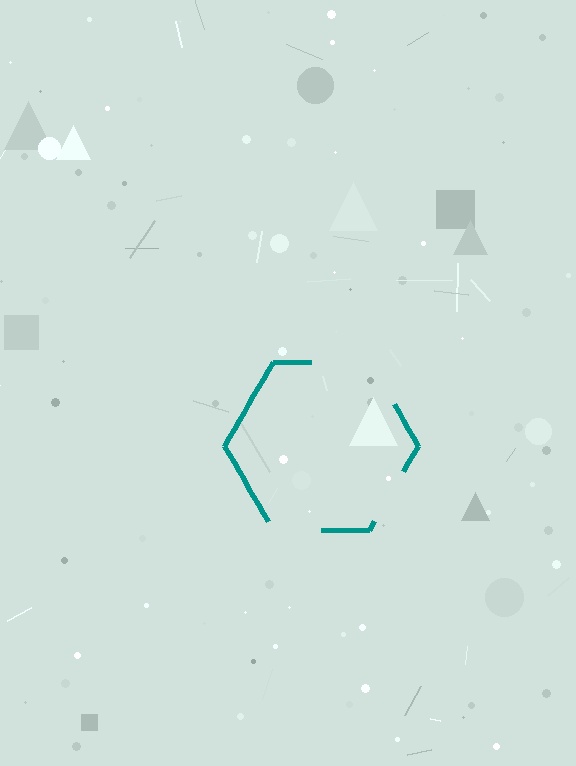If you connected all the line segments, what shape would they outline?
They would outline a hexagon.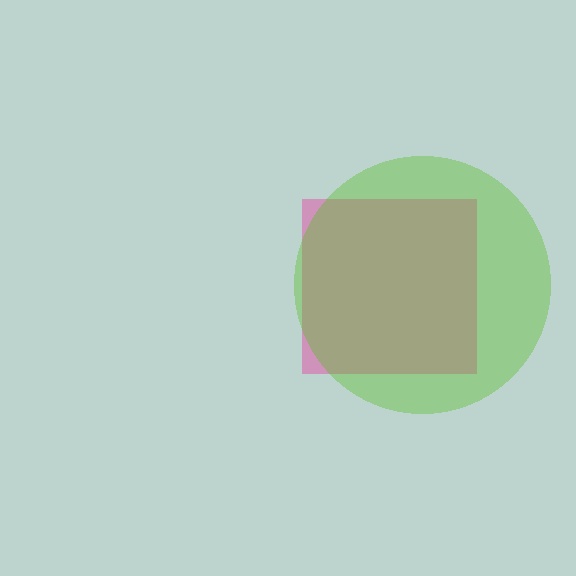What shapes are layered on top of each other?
The layered shapes are: a pink square, a lime circle.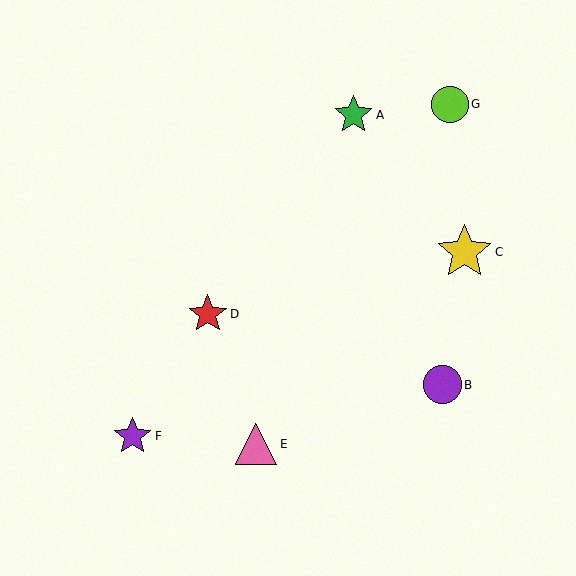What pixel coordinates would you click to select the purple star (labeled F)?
Click at (133, 436) to select the purple star F.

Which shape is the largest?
The yellow star (labeled C) is the largest.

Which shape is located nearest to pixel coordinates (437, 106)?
The lime circle (labeled G) at (450, 104) is nearest to that location.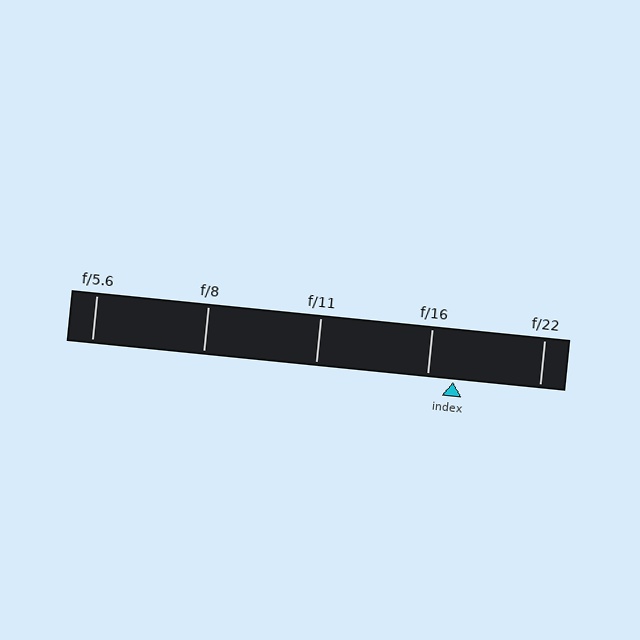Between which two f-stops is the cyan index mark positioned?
The index mark is between f/16 and f/22.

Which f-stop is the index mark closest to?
The index mark is closest to f/16.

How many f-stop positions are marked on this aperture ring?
There are 5 f-stop positions marked.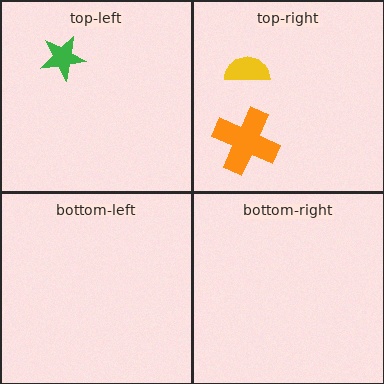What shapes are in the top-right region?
The orange cross, the yellow semicircle.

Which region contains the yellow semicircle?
The top-right region.